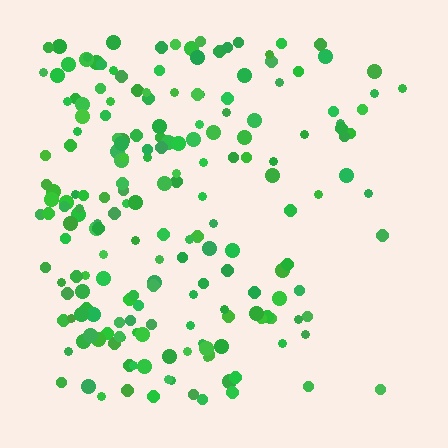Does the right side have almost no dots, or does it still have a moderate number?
Still a moderate number, just noticeably fewer than the left.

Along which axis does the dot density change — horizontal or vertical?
Horizontal.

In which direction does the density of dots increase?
From right to left, with the left side densest.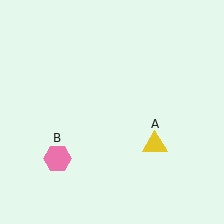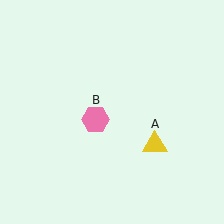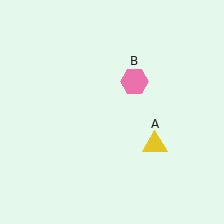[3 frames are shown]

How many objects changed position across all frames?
1 object changed position: pink hexagon (object B).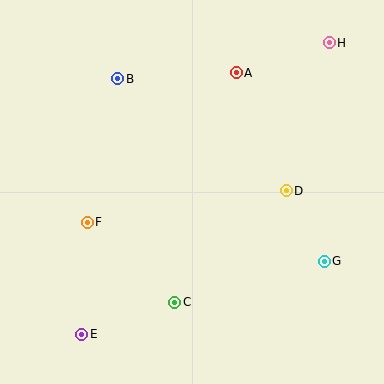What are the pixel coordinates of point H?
Point H is at (329, 43).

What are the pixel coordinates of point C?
Point C is at (175, 302).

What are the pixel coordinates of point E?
Point E is at (82, 334).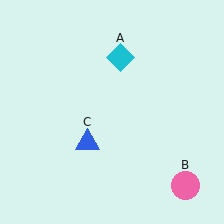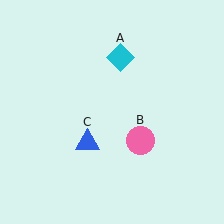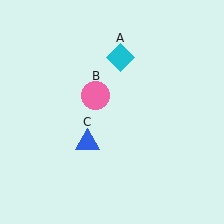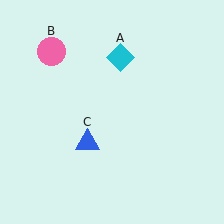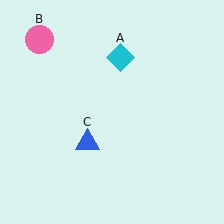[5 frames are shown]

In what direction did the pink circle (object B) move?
The pink circle (object B) moved up and to the left.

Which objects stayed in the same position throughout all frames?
Cyan diamond (object A) and blue triangle (object C) remained stationary.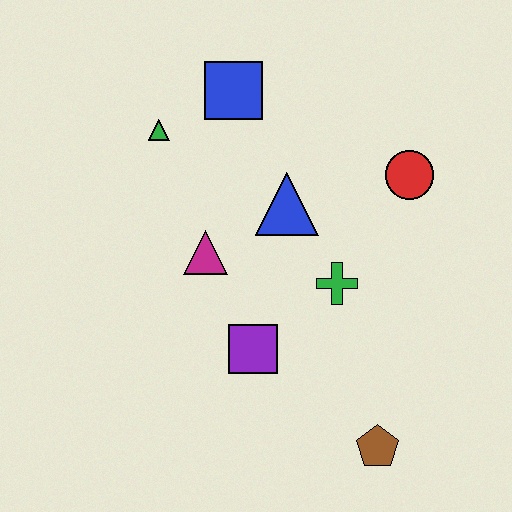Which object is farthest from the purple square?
The blue square is farthest from the purple square.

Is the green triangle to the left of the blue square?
Yes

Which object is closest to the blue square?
The green triangle is closest to the blue square.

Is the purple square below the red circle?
Yes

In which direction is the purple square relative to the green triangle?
The purple square is below the green triangle.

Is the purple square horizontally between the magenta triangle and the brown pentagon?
Yes